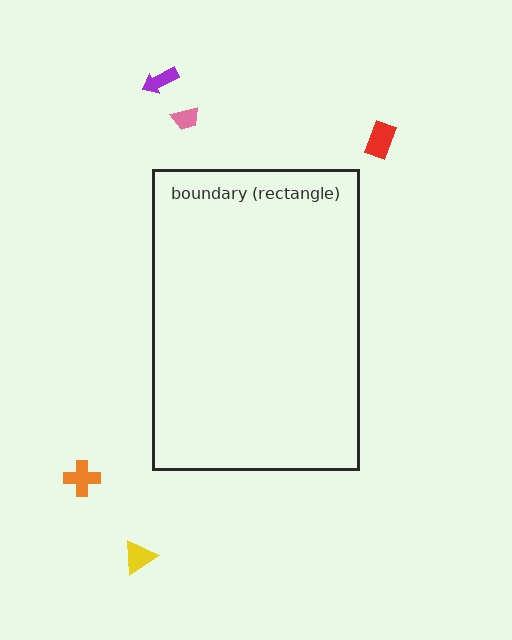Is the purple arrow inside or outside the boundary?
Outside.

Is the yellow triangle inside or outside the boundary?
Outside.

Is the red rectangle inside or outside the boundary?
Outside.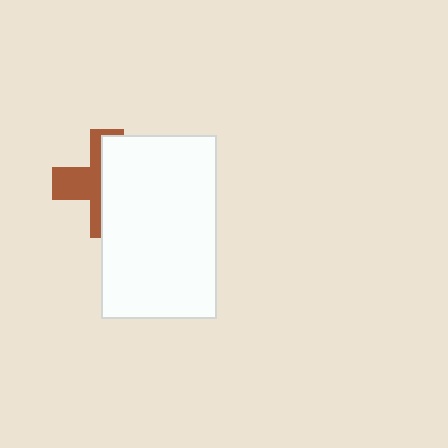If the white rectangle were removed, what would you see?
You would see the complete brown cross.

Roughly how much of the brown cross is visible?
A small part of it is visible (roughly 43%).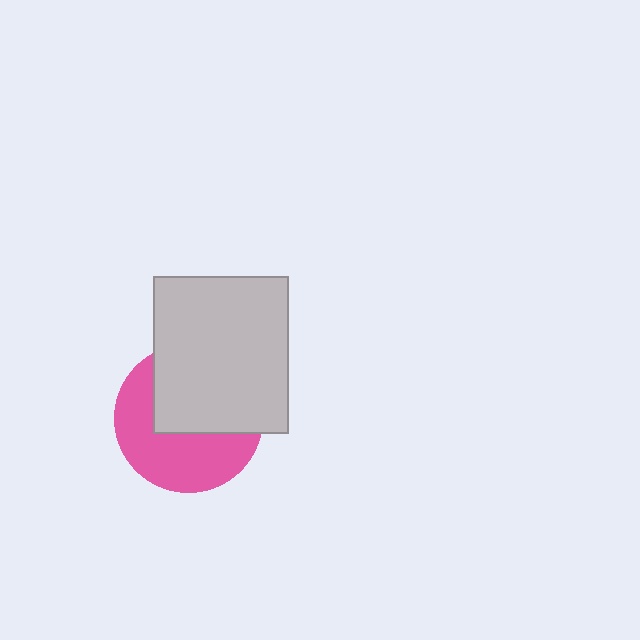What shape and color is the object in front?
The object in front is a light gray rectangle.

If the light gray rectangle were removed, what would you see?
You would see the complete pink circle.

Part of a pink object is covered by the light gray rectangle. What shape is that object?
It is a circle.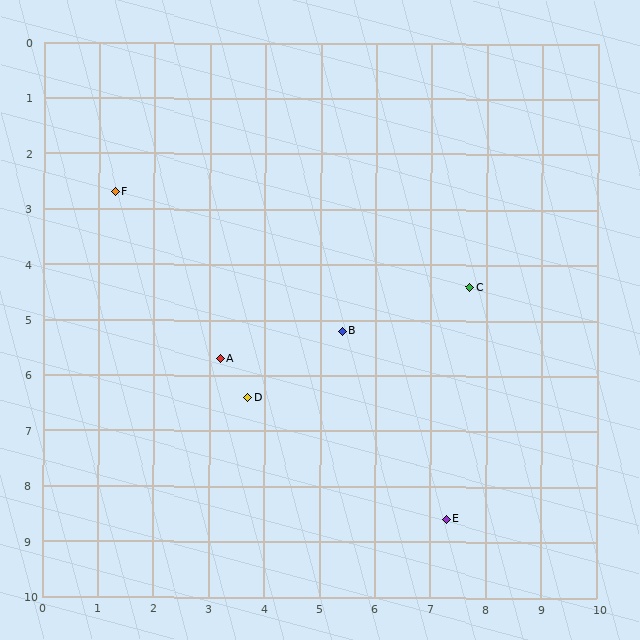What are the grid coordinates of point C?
Point C is at approximately (7.7, 4.4).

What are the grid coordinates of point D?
Point D is at approximately (3.7, 6.4).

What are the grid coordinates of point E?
Point E is at approximately (7.3, 8.6).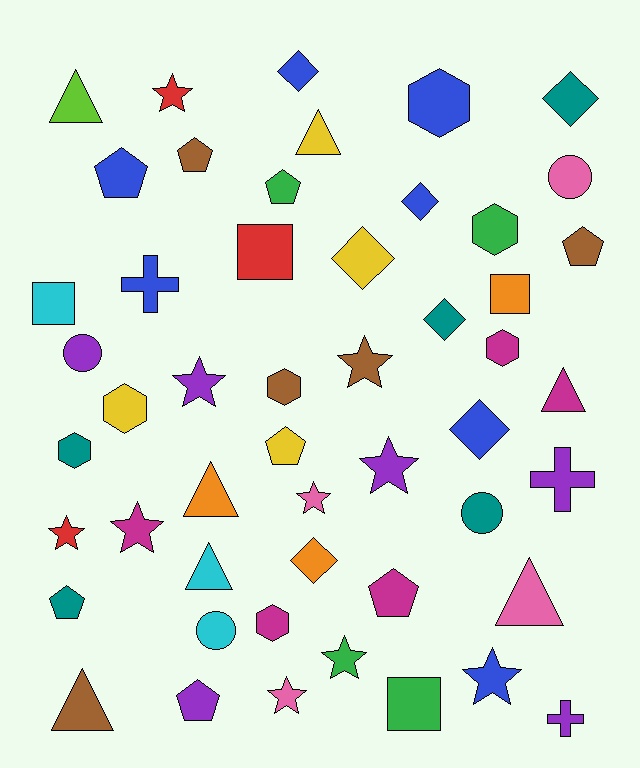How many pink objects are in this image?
There are 4 pink objects.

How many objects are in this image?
There are 50 objects.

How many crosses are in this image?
There are 3 crosses.